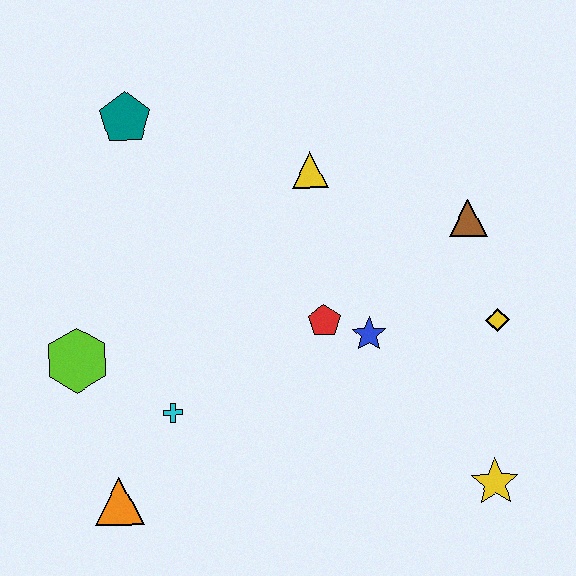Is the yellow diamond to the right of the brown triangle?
Yes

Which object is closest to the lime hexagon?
The cyan cross is closest to the lime hexagon.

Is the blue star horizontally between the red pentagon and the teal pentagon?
No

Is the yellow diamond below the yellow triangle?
Yes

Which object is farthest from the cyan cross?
The brown triangle is farthest from the cyan cross.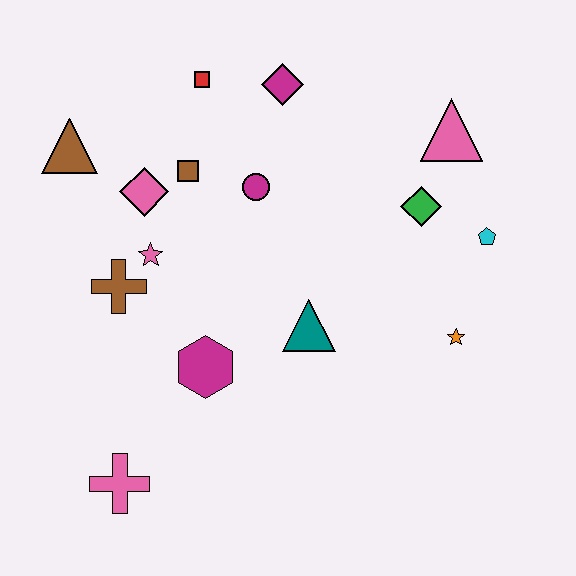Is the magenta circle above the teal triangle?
Yes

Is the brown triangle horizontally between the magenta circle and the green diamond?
No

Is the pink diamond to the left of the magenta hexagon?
Yes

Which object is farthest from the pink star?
The cyan pentagon is farthest from the pink star.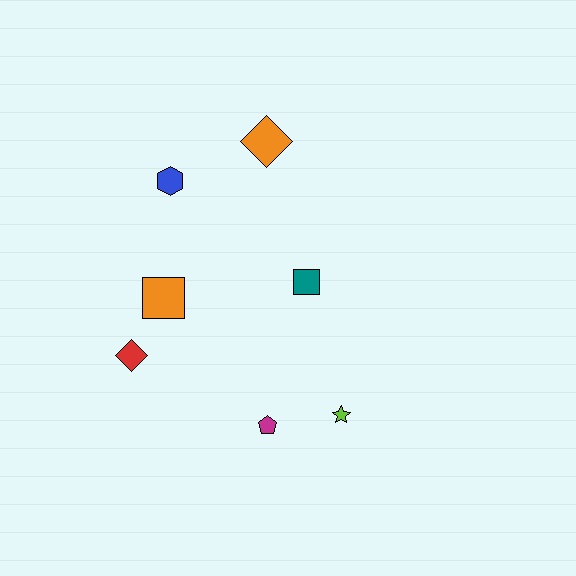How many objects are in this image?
There are 7 objects.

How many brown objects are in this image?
There are no brown objects.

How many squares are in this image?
There are 2 squares.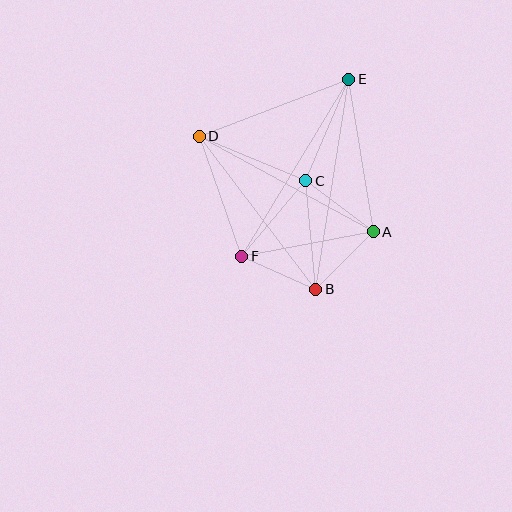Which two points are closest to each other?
Points A and B are closest to each other.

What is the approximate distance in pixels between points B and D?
The distance between B and D is approximately 192 pixels.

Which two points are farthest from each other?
Points B and E are farthest from each other.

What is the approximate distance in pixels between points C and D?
The distance between C and D is approximately 115 pixels.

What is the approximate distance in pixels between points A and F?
The distance between A and F is approximately 134 pixels.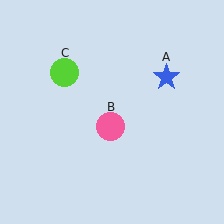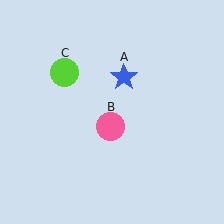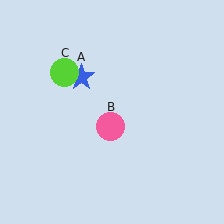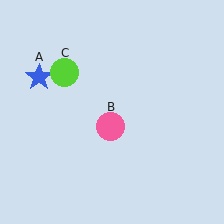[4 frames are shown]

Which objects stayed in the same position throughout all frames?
Pink circle (object B) and lime circle (object C) remained stationary.